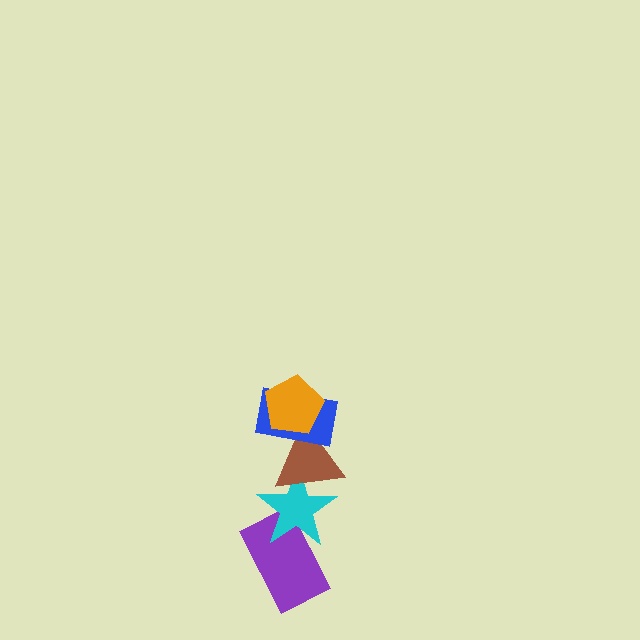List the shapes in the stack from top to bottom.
From top to bottom: the orange pentagon, the blue rectangle, the brown triangle, the cyan star, the purple rectangle.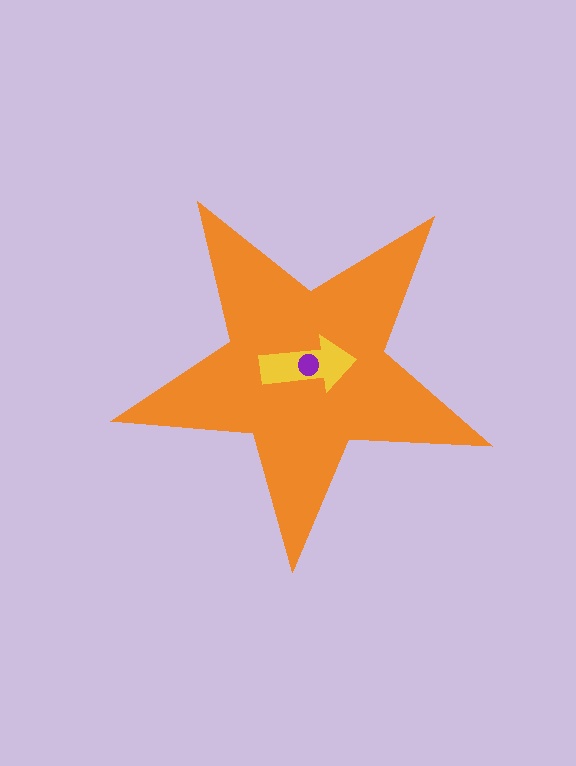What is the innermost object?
The purple circle.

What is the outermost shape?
The orange star.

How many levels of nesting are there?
3.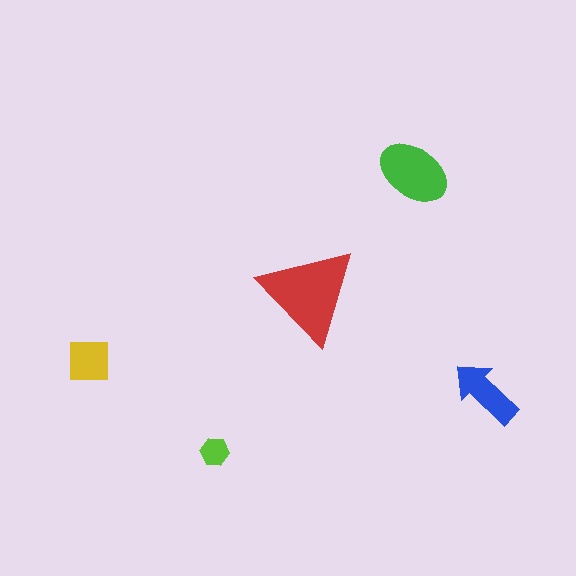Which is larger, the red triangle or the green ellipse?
The red triangle.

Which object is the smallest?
The lime hexagon.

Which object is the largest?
The red triangle.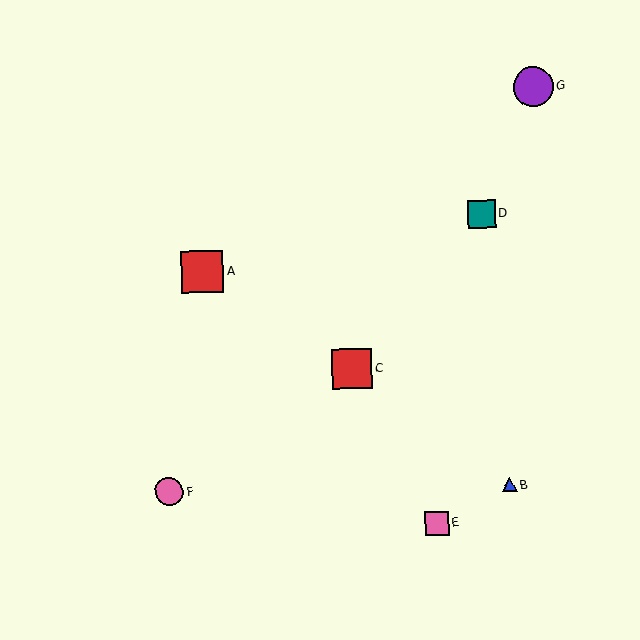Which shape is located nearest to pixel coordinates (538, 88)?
The purple circle (labeled G) at (533, 86) is nearest to that location.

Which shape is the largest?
The red square (labeled A) is the largest.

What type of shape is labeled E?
Shape E is a pink square.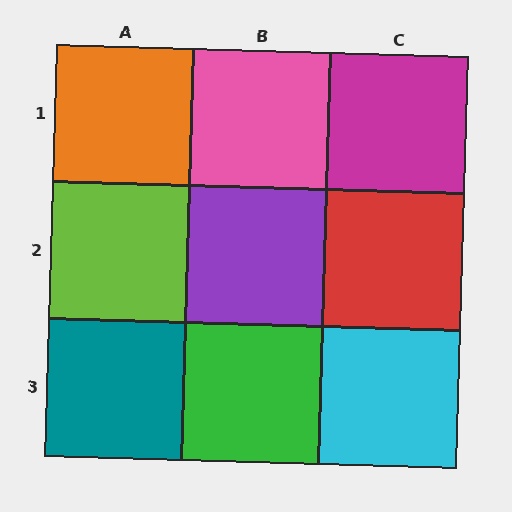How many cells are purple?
1 cell is purple.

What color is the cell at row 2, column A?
Lime.